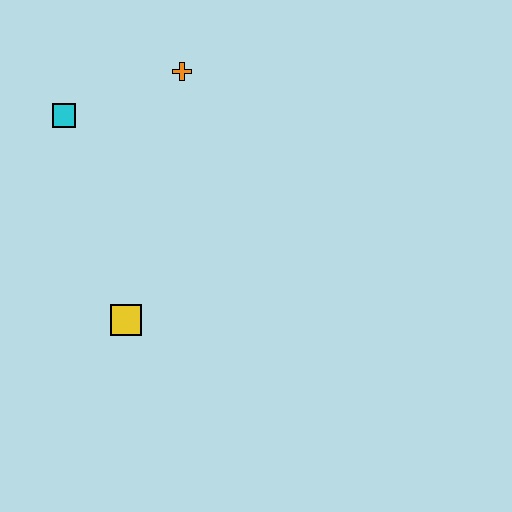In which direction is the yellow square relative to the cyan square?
The yellow square is below the cyan square.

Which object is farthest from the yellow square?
The orange cross is farthest from the yellow square.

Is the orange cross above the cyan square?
Yes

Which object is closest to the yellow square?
The cyan square is closest to the yellow square.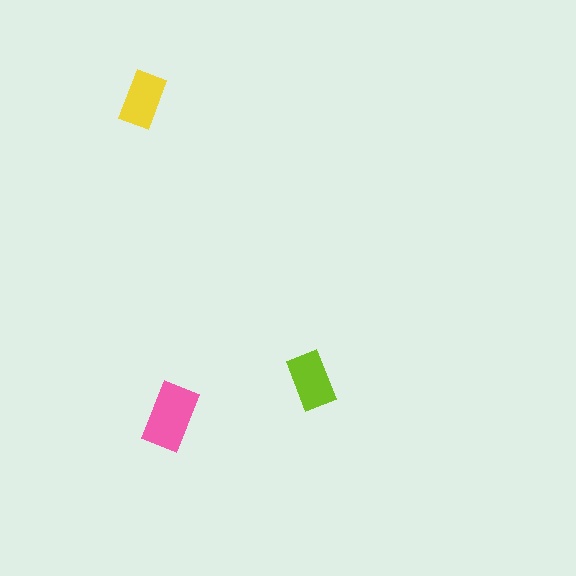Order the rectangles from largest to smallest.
the pink one, the lime one, the yellow one.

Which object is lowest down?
The pink rectangle is bottommost.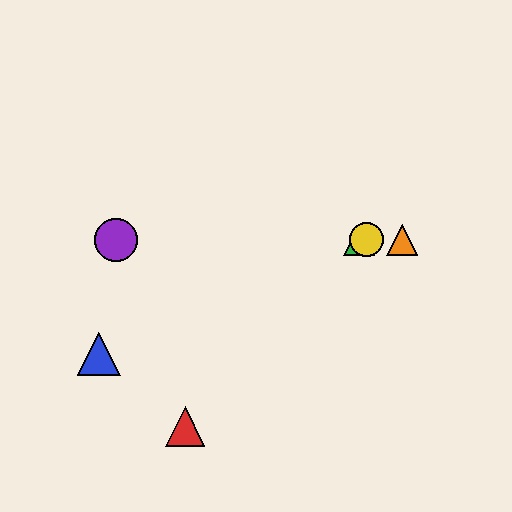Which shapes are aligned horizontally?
The green triangle, the yellow circle, the purple circle, the orange triangle are aligned horizontally.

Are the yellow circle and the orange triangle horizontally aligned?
Yes, both are at y≈240.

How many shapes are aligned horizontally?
4 shapes (the green triangle, the yellow circle, the purple circle, the orange triangle) are aligned horizontally.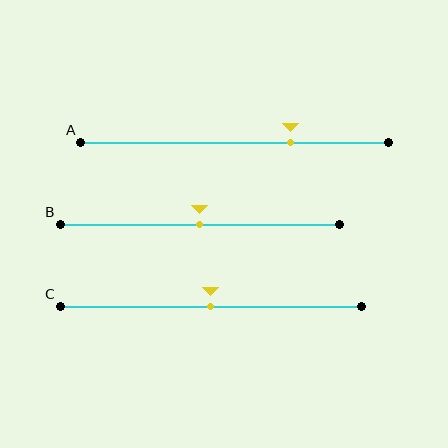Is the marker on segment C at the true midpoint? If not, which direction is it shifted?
Yes, the marker on segment C is at the true midpoint.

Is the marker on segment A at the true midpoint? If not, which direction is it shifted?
No, the marker on segment A is shifted to the right by about 18% of the segment length.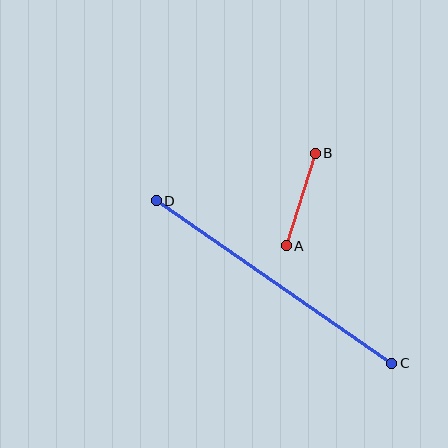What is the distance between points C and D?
The distance is approximately 286 pixels.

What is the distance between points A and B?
The distance is approximately 97 pixels.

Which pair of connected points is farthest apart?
Points C and D are farthest apart.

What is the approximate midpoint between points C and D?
The midpoint is at approximately (274, 282) pixels.